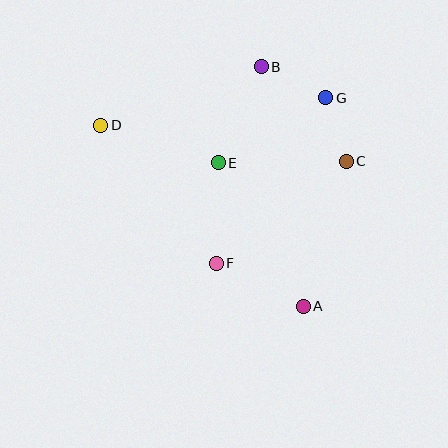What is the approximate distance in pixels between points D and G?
The distance between D and G is approximately 227 pixels.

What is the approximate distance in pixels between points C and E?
The distance between C and E is approximately 128 pixels.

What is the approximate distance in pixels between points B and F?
The distance between B and F is approximately 202 pixels.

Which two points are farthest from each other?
Points A and D are farthest from each other.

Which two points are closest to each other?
Points C and G are closest to each other.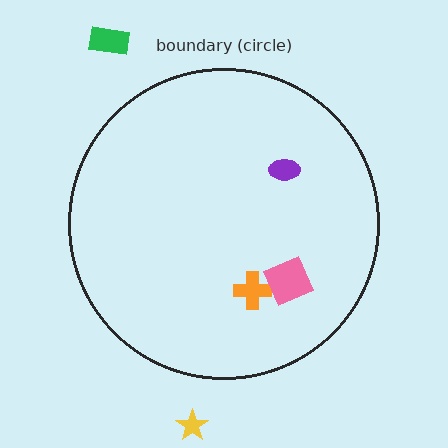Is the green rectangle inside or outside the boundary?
Outside.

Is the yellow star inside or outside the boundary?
Outside.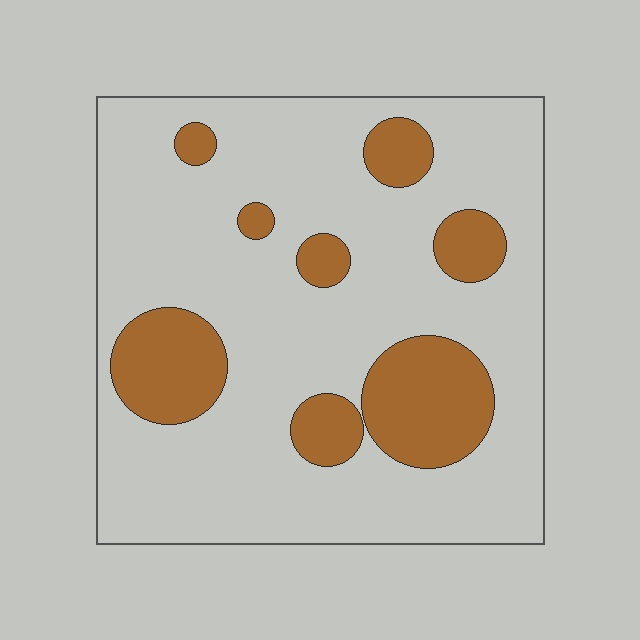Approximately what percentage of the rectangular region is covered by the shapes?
Approximately 20%.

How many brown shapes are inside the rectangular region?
8.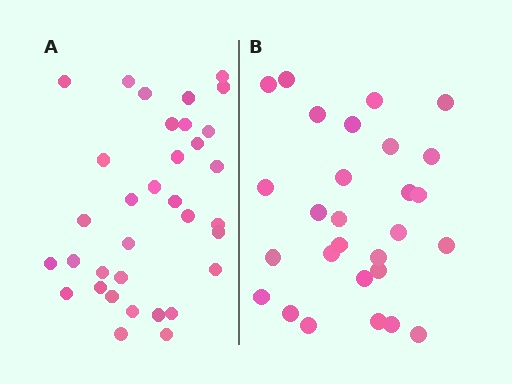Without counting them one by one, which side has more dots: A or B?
Region A (the left region) has more dots.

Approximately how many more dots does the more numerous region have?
Region A has about 6 more dots than region B.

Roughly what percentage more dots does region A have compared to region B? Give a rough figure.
About 20% more.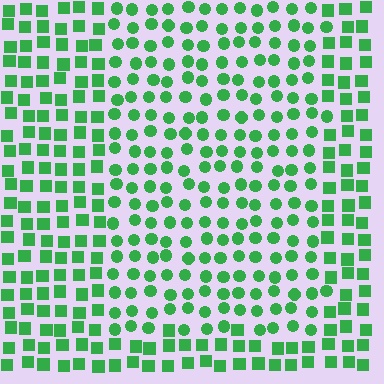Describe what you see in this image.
The image is filled with small green elements arranged in a uniform grid. A rectangle-shaped region contains circles, while the surrounding area contains squares. The boundary is defined purely by the change in element shape.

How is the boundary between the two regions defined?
The boundary is defined by a change in element shape: circles inside vs. squares outside. All elements share the same color and spacing.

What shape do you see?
I see a rectangle.